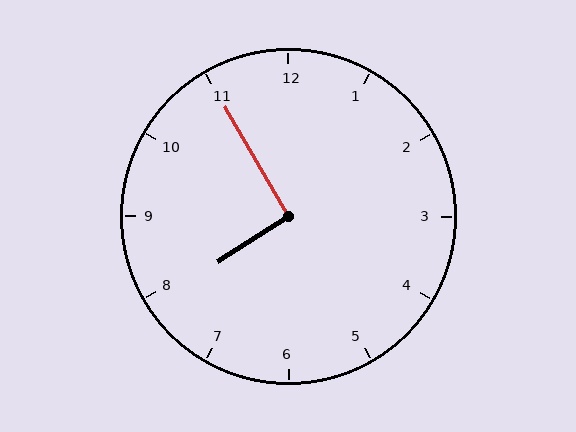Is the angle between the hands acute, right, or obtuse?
It is right.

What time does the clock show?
7:55.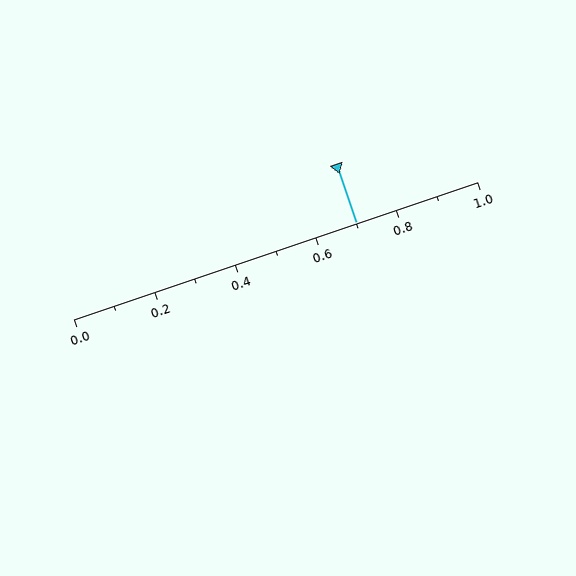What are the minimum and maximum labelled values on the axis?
The axis runs from 0.0 to 1.0.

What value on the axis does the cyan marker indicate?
The marker indicates approximately 0.7.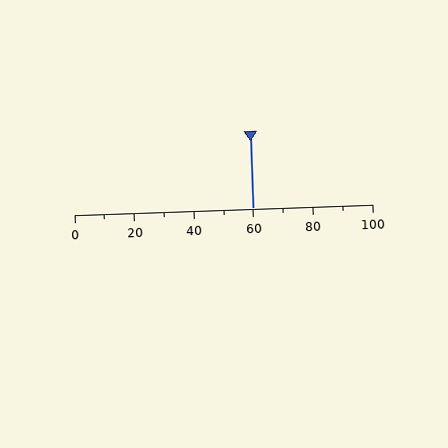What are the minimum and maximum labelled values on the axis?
The axis runs from 0 to 100.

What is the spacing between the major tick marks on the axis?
The major ticks are spaced 20 apart.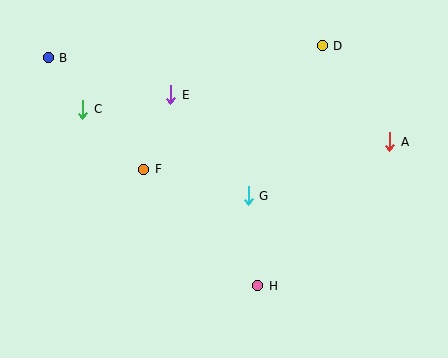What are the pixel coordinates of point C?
Point C is at (83, 109).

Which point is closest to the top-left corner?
Point B is closest to the top-left corner.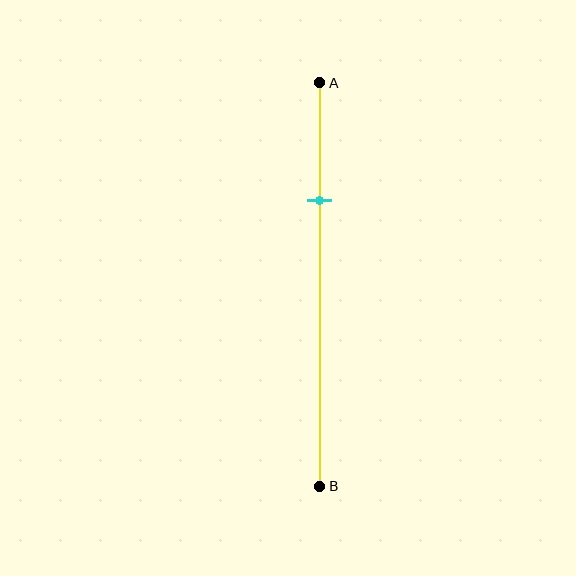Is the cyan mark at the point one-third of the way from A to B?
No, the mark is at about 30% from A, not at the 33% one-third point.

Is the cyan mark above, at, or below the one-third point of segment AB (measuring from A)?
The cyan mark is above the one-third point of segment AB.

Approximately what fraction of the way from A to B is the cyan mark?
The cyan mark is approximately 30% of the way from A to B.